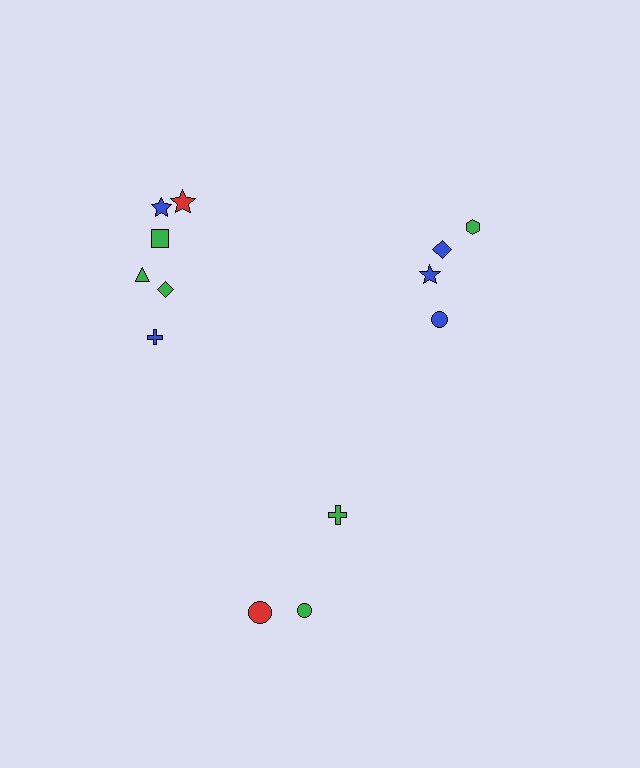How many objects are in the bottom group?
There are 3 objects.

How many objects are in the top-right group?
There are 4 objects.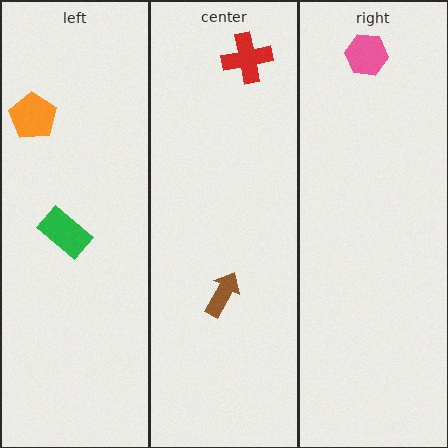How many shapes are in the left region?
2.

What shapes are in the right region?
The pink hexagon.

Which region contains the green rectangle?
The left region.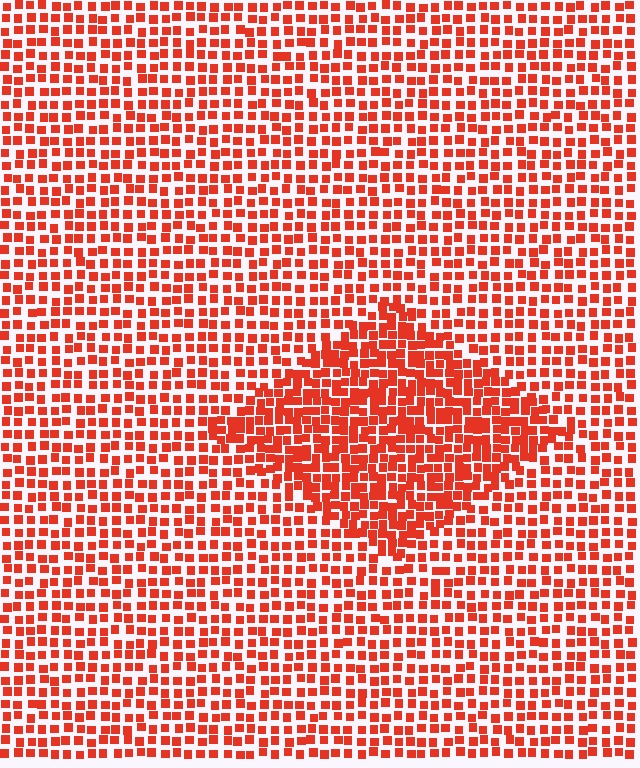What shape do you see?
I see a diamond.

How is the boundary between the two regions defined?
The boundary is defined by a change in element density (approximately 1.7x ratio). All elements are the same color, size, and shape.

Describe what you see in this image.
The image contains small red elements arranged at two different densities. A diamond-shaped region is visible where the elements are more densely packed than the surrounding area.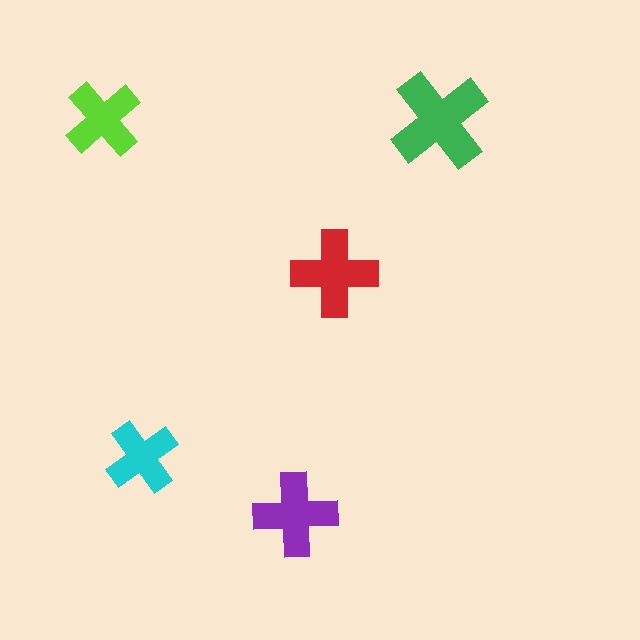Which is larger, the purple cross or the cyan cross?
The purple one.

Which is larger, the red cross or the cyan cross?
The red one.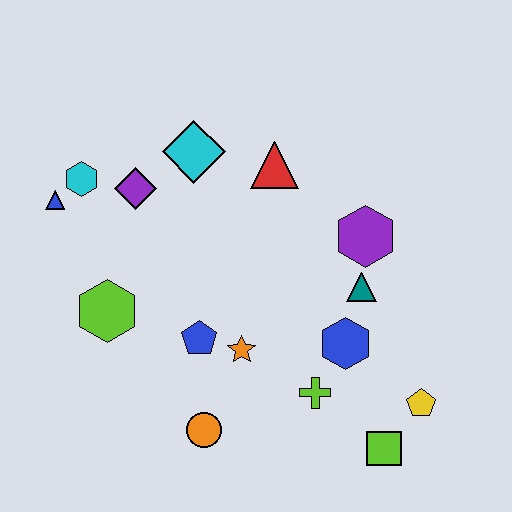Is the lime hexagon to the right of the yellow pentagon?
No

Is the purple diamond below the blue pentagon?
No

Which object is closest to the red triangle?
The cyan diamond is closest to the red triangle.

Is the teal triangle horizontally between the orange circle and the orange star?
No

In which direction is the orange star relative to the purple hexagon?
The orange star is to the left of the purple hexagon.